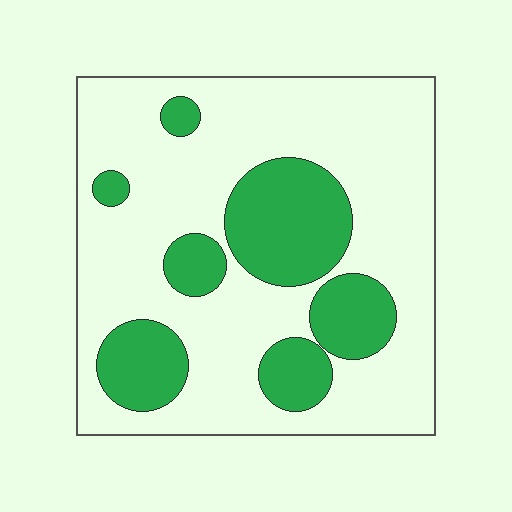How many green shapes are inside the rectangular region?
7.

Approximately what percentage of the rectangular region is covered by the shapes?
Approximately 30%.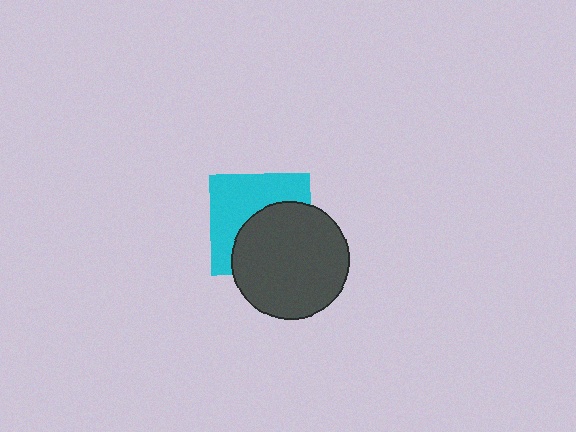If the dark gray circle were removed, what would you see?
You would see the complete cyan square.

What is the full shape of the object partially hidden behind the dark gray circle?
The partially hidden object is a cyan square.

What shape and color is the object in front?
The object in front is a dark gray circle.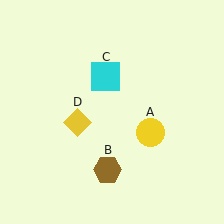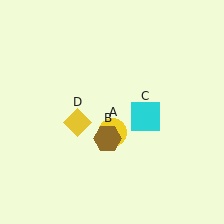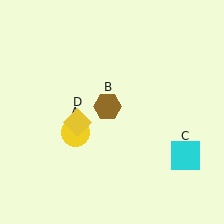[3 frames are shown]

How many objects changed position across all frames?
3 objects changed position: yellow circle (object A), brown hexagon (object B), cyan square (object C).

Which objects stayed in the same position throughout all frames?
Yellow diamond (object D) remained stationary.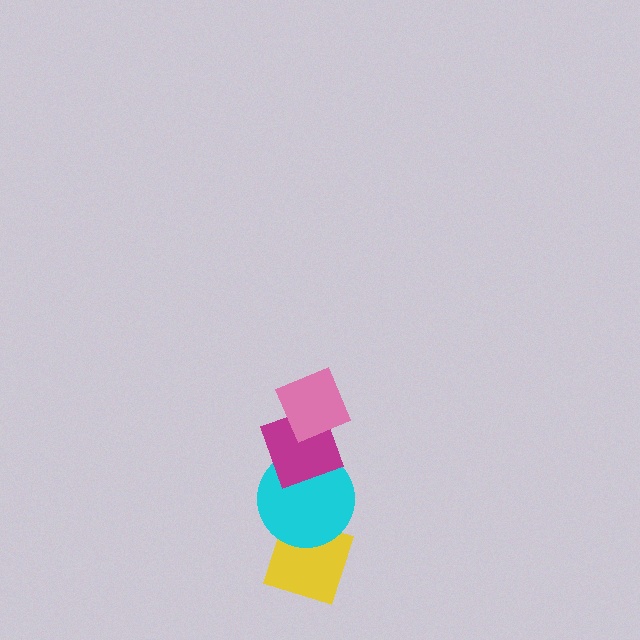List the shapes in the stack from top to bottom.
From top to bottom: the pink diamond, the magenta diamond, the cyan circle, the yellow diamond.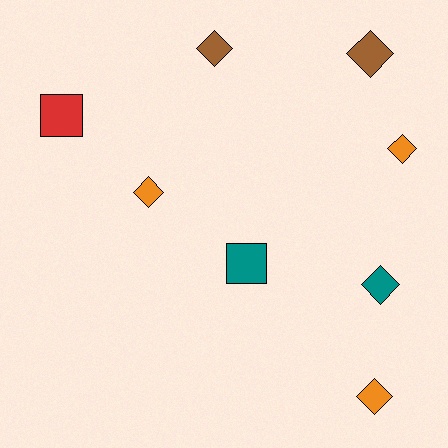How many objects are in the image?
There are 8 objects.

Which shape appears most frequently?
Diamond, with 6 objects.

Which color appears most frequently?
Orange, with 3 objects.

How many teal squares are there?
There is 1 teal square.